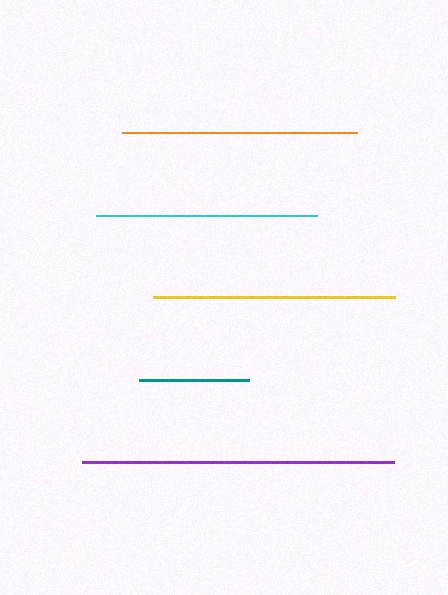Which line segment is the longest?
The purple line is the longest at approximately 312 pixels.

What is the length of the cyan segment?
The cyan segment is approximately 221 pixels long.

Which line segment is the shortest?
The teal line is the shortest at approximately 110 pixels.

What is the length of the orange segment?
The orange segment is approximately 235 pixels long.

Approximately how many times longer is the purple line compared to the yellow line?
The purple line is approximately 1.3 times the length of the yellow line.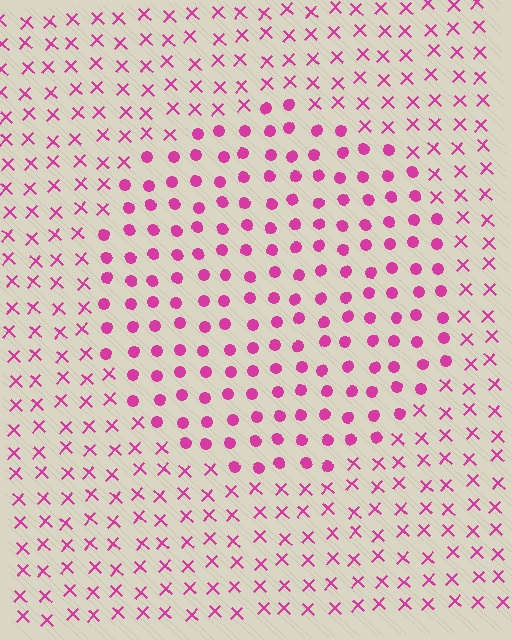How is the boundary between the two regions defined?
The boundary is defined by a change in element shape: circles inside vs. X marks outside. All elements share the same color and spacing.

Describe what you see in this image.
The image is filled with small magenta elements arranged in a uniform grid. A circle-shaped region contains circles, while the surrounding area contains X marks. The boundary is defined purely by the change in element shape.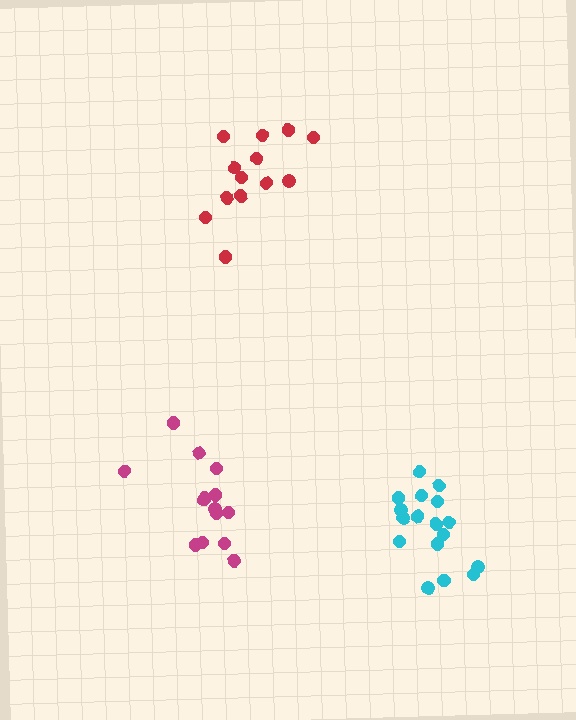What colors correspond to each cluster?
The clusters are colored: cyan, magenta, red.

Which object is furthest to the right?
The cyan cluster is rightmost.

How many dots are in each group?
Group 1: 17 dots, Group 2: 14 dots, Group 3: 13 dots (44 total).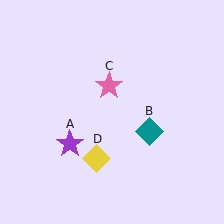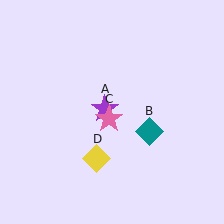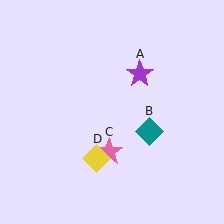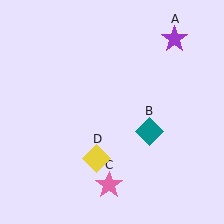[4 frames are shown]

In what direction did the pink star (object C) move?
The pink star (object C) moved down.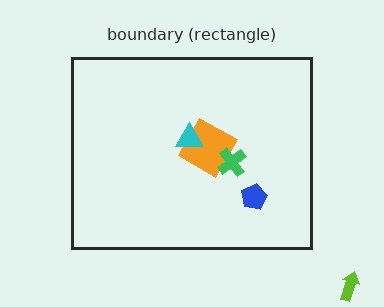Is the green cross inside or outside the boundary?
Inside.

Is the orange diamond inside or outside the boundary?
Inside.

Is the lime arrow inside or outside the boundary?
Outside.